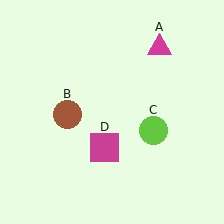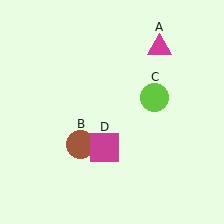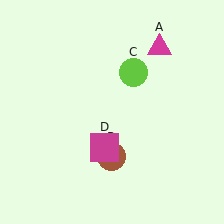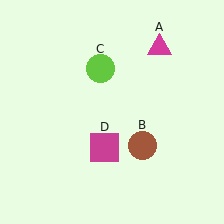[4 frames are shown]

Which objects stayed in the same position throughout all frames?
Magenta triangle (object A) and magenta square (object D) remained stationary.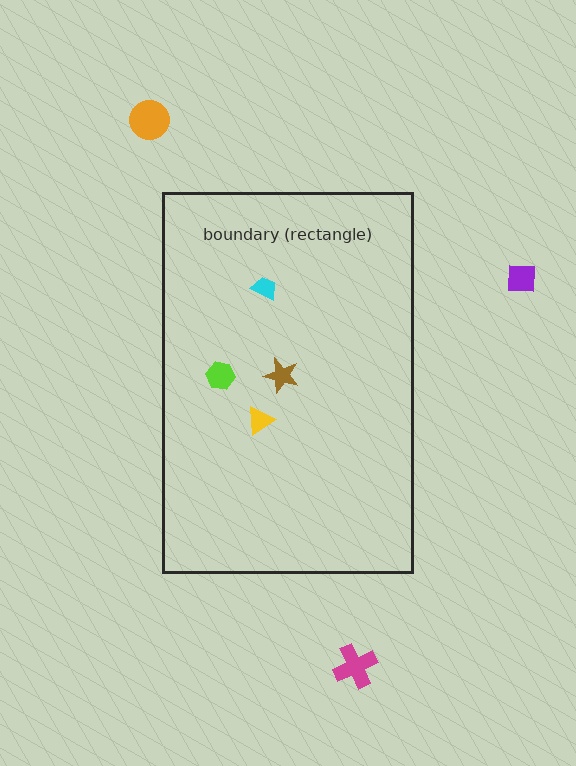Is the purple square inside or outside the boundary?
Outside.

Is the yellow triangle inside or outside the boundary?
Inside.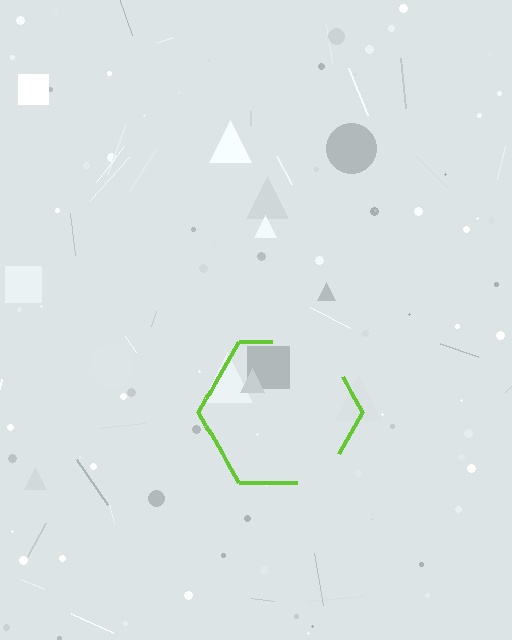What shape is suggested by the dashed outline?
The dashed outline suggests a hexagon.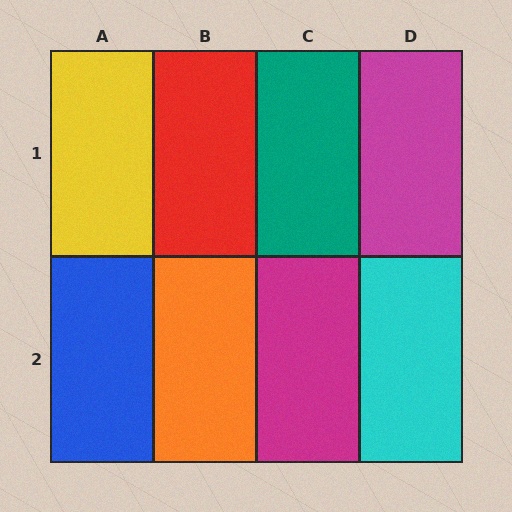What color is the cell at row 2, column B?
Orange.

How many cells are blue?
1 cell is blue.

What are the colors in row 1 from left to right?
Yellow, red, teal, magenta.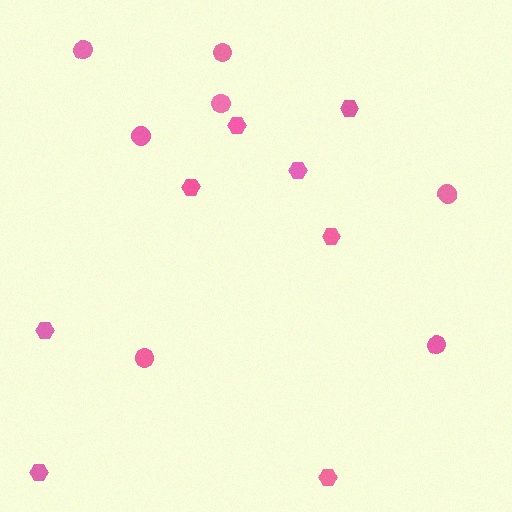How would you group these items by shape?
There are 2 groups: one group of hexagons (8) and one group of circles (7).